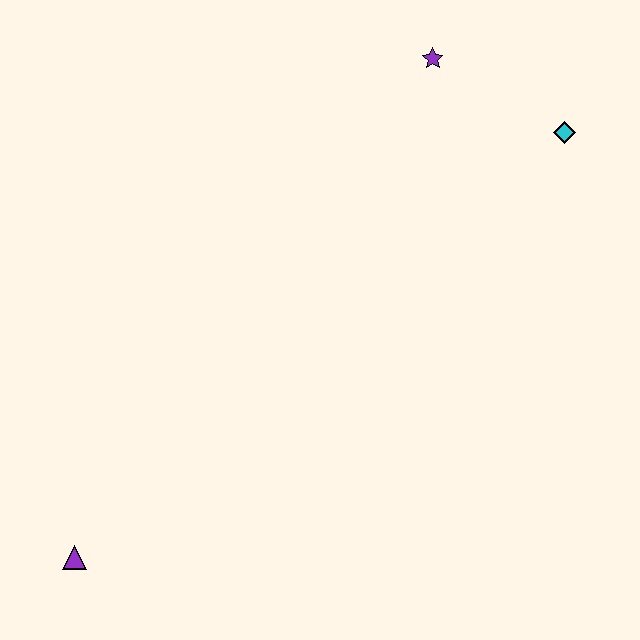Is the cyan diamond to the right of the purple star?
Yes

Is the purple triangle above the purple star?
No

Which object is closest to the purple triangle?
The purple star is closest to the purple triangle.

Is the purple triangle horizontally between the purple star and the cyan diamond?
No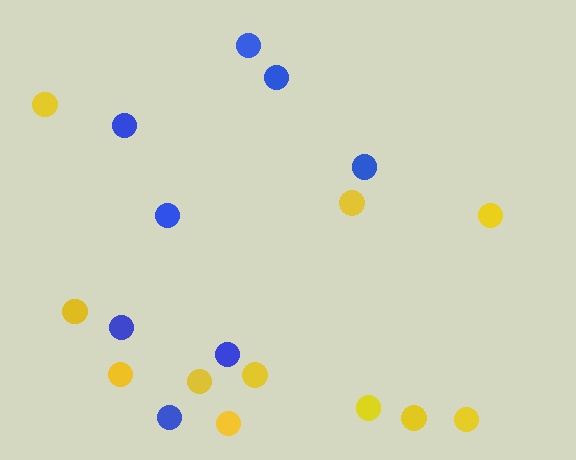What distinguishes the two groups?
There are 2 groups: one group of blue circles (8) and one group of yellow circles (11).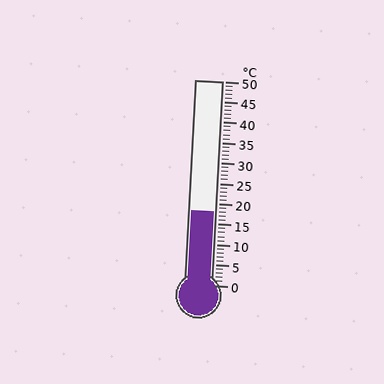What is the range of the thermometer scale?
The thermometer scale ranges from 0°C to 50°C.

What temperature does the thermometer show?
The thermometer shows approximately 18°C.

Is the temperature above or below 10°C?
The temperature is above 10°C.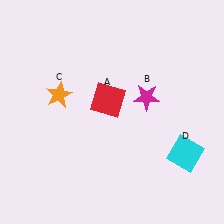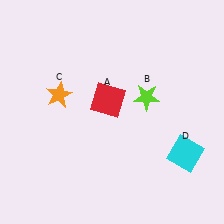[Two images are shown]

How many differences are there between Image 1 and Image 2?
There is 1 difference between the two images.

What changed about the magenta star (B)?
In Image 1, B is magenta. In Image 2, it changed to lime.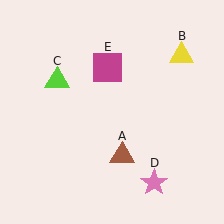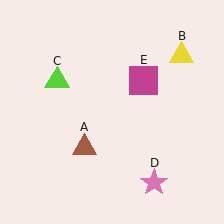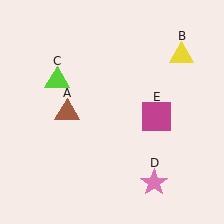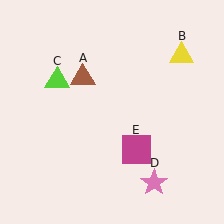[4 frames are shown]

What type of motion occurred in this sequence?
The brown triangle (object A), magenta square (object E) rotated clockwise around the center of the scene.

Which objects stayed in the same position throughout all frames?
Yellow triangle (object B) and lime triangle (object C) and pink star (object D) remained stationary.